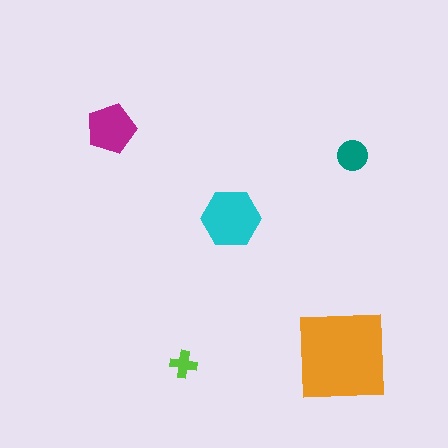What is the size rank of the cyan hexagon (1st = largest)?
2nd.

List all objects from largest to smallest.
The orange square, the cyan hexagon, the magenta pentagon, the teal circle, the lime cross.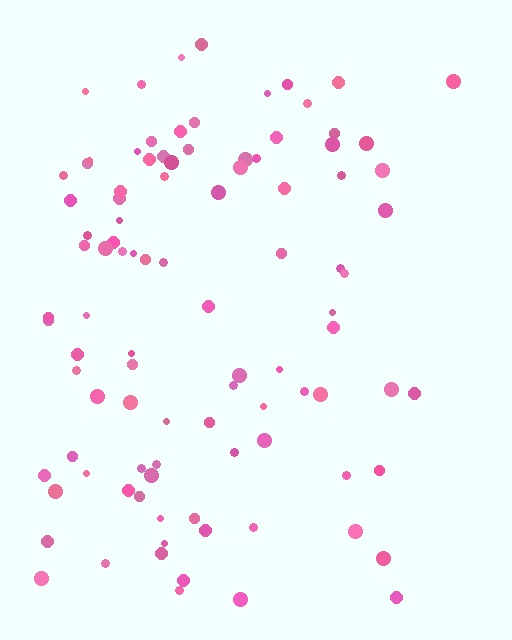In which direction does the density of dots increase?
From right to left, with the left side densest.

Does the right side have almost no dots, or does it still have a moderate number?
Still a moderate number, just noticeably fewer than the left.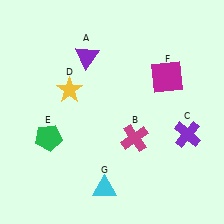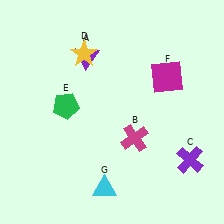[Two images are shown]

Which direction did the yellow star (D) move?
The yellow star (D) moved up.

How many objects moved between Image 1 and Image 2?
3 objects moved between the two images.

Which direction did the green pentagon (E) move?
The green pentagon (E) moved up.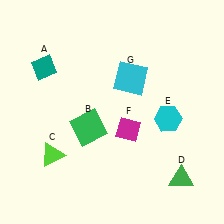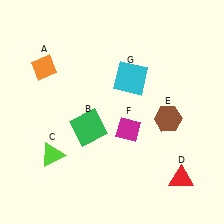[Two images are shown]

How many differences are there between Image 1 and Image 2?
There are 3 differences between the two images.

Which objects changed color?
A changed from teal to orange. D changed from green to red. E changed from cyan to brown.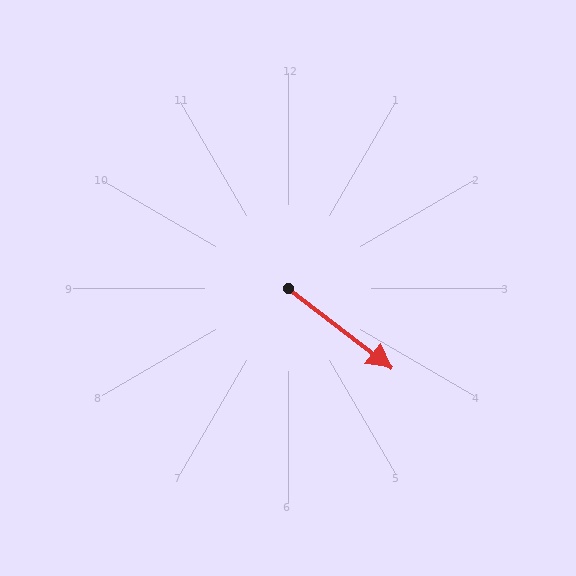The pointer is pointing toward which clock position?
Roughly 4 o'clock.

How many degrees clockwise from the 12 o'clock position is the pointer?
Approximately 128 degrees.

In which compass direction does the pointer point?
Southeast.